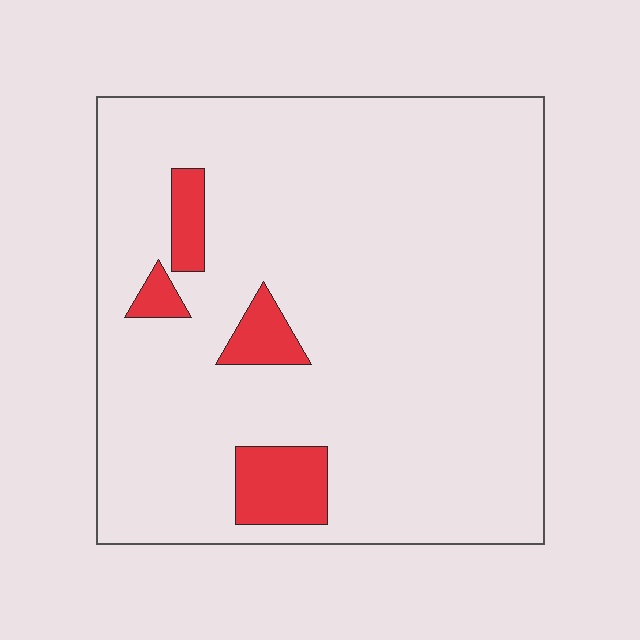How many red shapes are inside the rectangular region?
4.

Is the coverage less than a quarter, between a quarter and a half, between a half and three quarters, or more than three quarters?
Less than a quarter.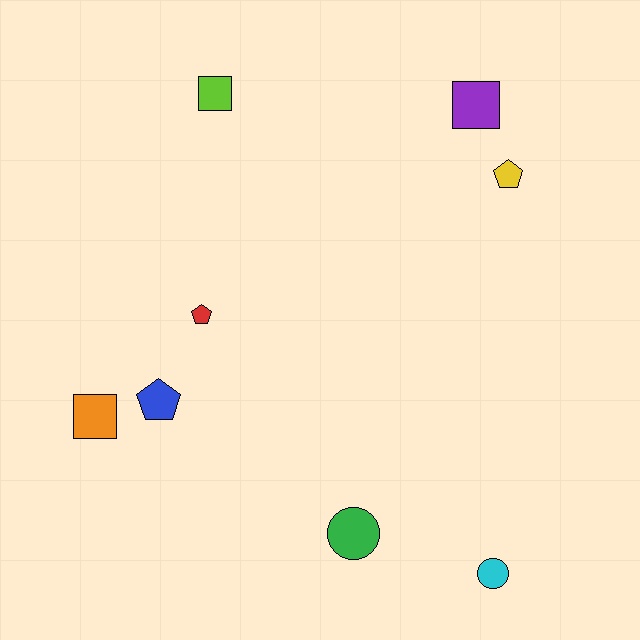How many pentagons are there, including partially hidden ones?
There are 3 pentagons.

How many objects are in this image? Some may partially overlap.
There are 8 objects.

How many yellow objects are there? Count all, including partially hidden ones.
There is 1 yellow object.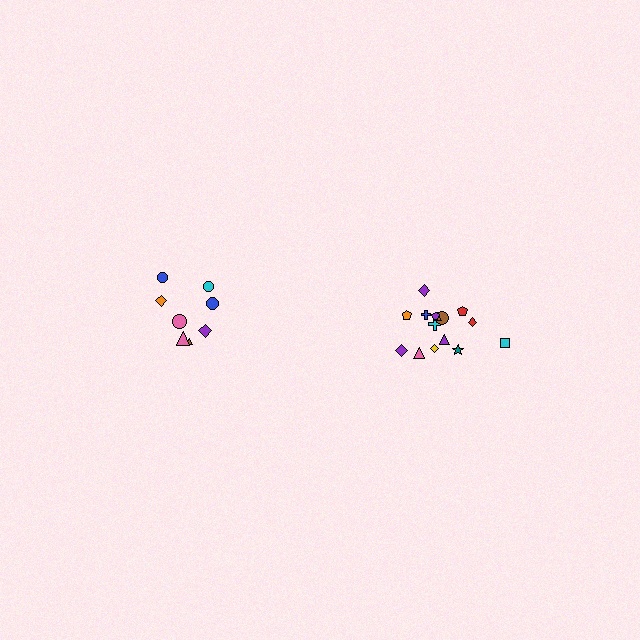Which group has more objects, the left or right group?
The right group.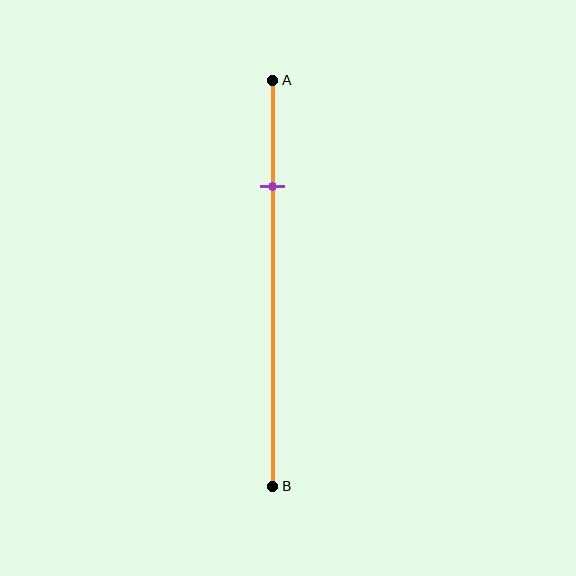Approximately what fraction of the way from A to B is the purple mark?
The purple mark is approximately 25% of the way from A to B.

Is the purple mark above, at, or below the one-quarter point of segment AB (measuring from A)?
The purple mark is approximately at the one-quarter point of segment AB.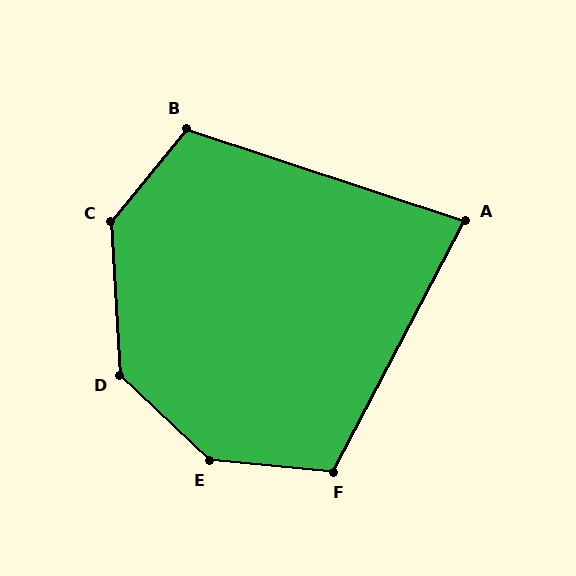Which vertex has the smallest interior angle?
A, at approximately 81 degrees.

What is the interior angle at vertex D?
Approximately 137 degrees (obtuse).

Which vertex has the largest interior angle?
E, at approximately 142 degrees.